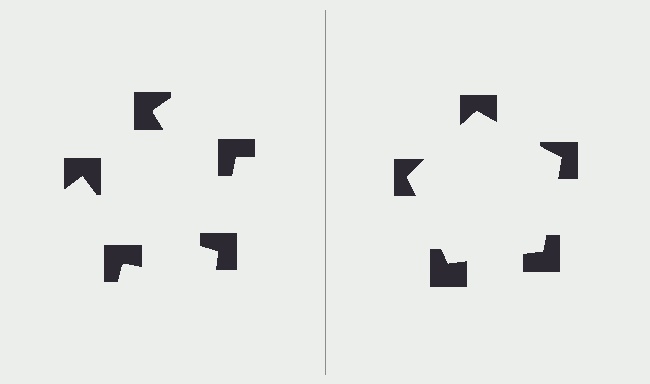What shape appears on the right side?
An illusory pentagon.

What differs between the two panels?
The notched squares are positioned identically on both sides; only the wedge orientations differ. On the right they align to a pentagon; on the left they are misaligned.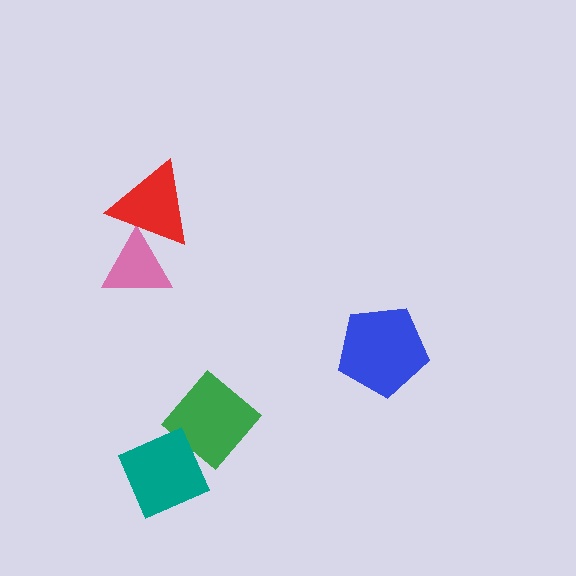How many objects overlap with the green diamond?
1 object overlaps with the green diamond.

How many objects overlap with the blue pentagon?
0 objects overlap with the blue pentagon.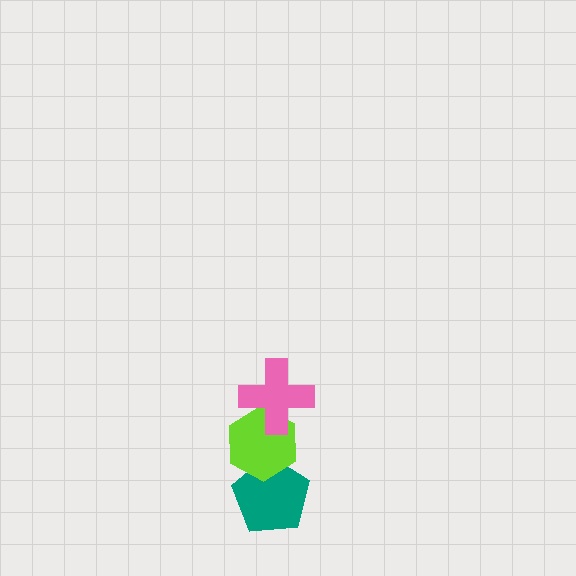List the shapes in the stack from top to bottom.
From top to bottom: the pink cross, the lime hexagon, the teal pentagon.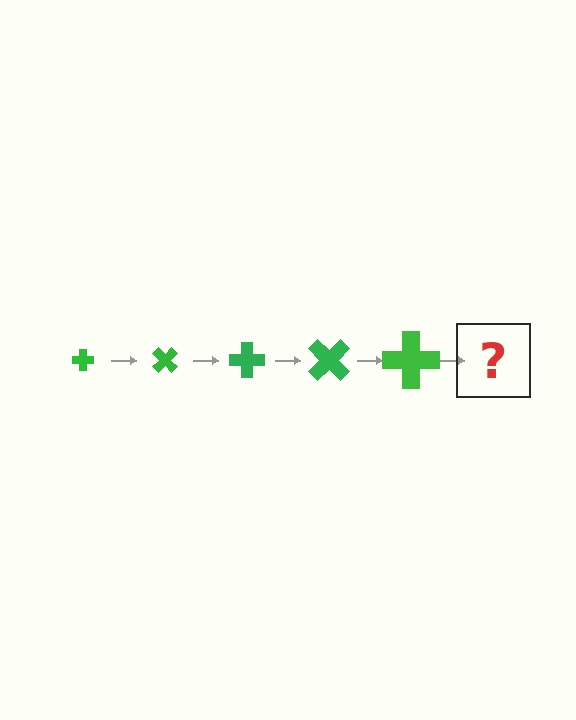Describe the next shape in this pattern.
It should be a cross, larger than the previous one and rotated 225 degrees from the start.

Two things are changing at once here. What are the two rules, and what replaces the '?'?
The two rules are that the cross grows larger each step and it rotates 45 degrees each step. The '?' should be a cross, larger than the previous one and rotated 225 degrees from the start.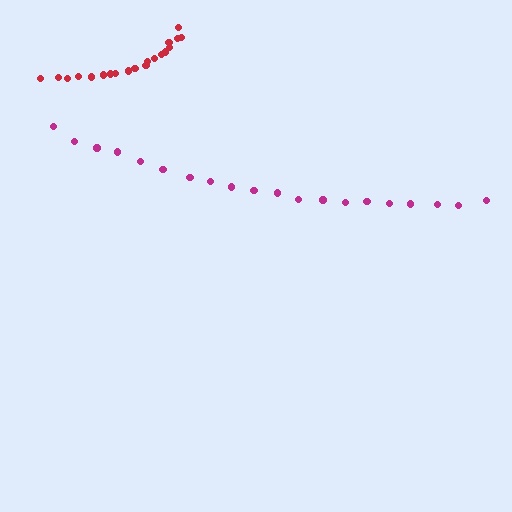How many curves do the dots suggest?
There are 2 distinct paths.